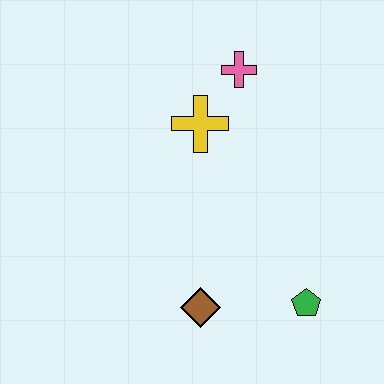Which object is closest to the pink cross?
The yellow cross is closest to the pink cross.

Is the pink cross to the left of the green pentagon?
Yes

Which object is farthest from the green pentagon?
The pink cross is farthest from the green pentagon.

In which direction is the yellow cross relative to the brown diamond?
The yellow cross is above the brown diamond.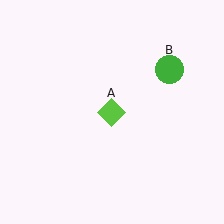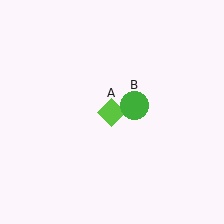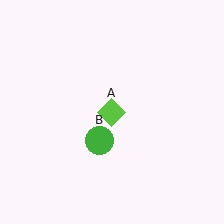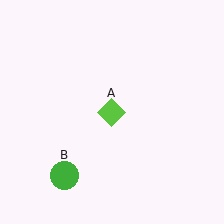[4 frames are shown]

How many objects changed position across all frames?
1 object changed position: green circle (object B).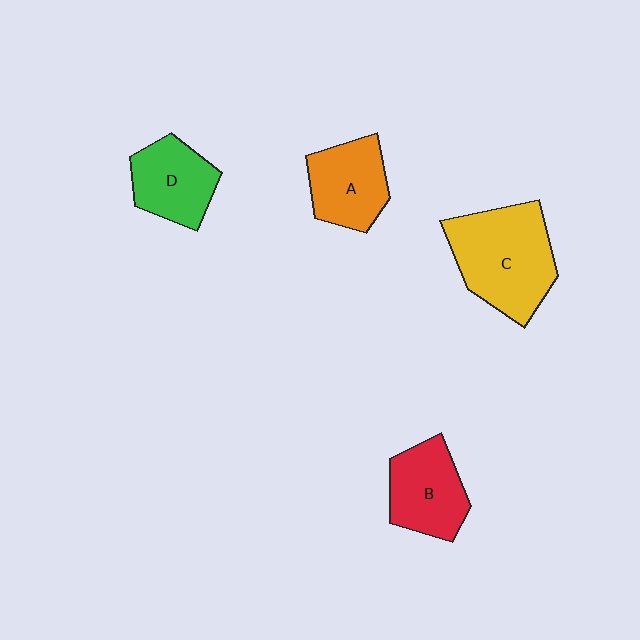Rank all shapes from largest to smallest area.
From largest to smallest: C (yellow), B (red), A (orange), D (green).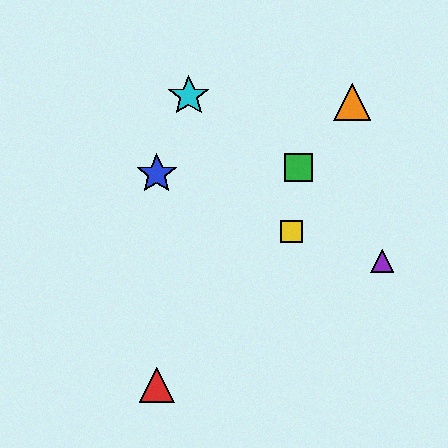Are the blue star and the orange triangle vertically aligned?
No, the blue star is at x≈157 and the orange triangle is at x≈352.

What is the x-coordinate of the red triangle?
The red triangle is at x≈157.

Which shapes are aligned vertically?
The red triangle, the blue star are aligned vertically.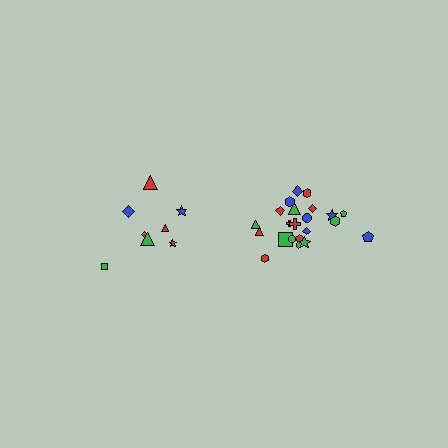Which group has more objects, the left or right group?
The right group.